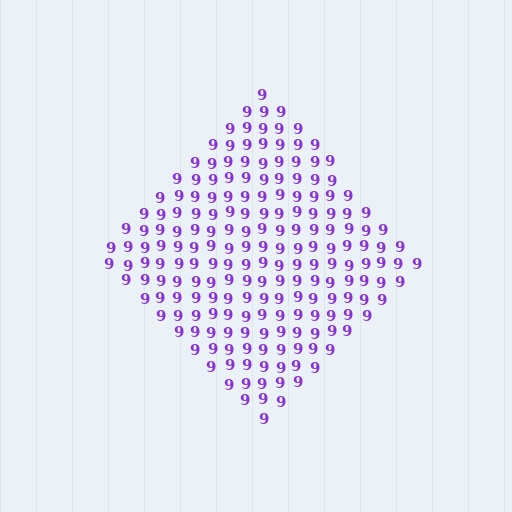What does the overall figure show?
The overall figure shows a diamond.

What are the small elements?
The small elements are digit 9's.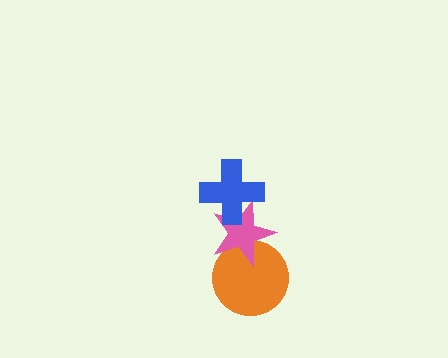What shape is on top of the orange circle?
The pink star is on top of the orange circle.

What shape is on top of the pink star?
The blue cross is on top of the pink star.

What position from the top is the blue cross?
The blue cross is 1st from the top.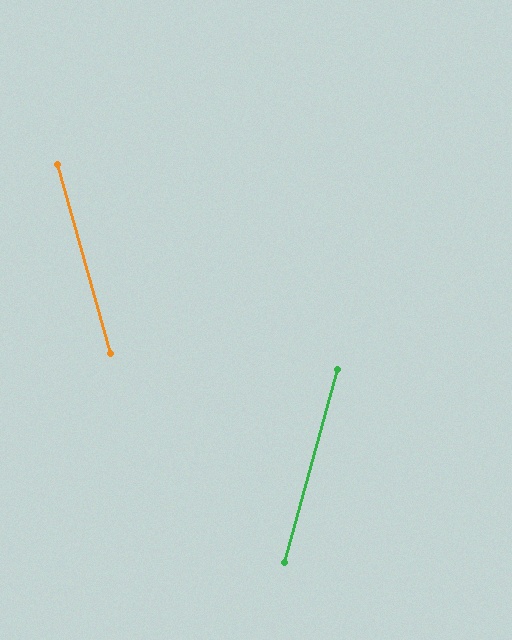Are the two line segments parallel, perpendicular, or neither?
Neither parallel nor perpendicular — they differ by about 31°.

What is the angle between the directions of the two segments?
Approximately 31 degrees.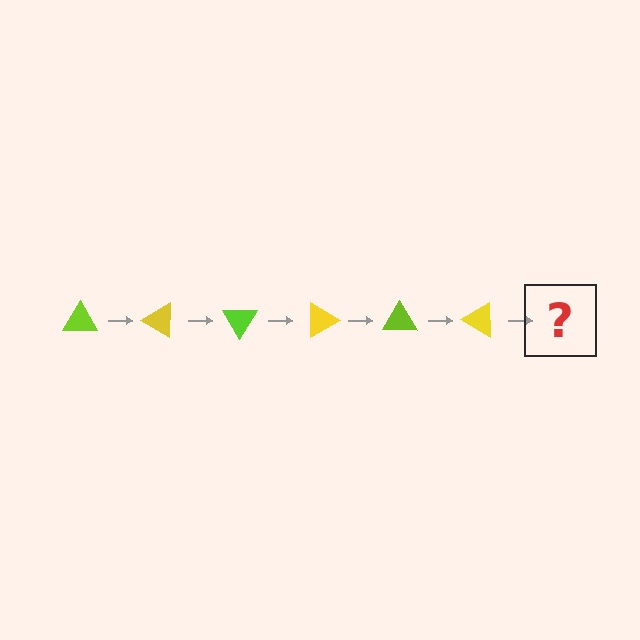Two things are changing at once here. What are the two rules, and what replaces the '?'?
The two rules are that it rotates 30 degrees each step and the color cycles through lime and yellow. The '?' should be a lime triangle, rotated 180 degrees from the start.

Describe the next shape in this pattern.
It should be a lime triangle, rotated 180 degrees from the start.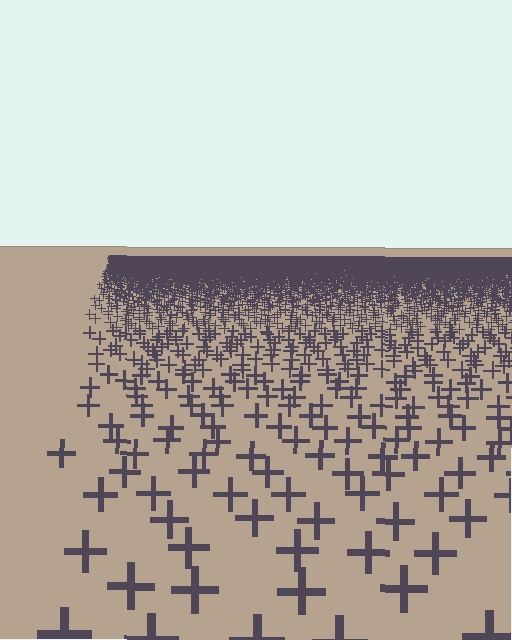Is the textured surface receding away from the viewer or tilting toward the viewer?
The surface is receding away from the viewer. Texture elements get smaller and denser toward the top.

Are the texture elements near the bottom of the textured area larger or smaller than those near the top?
Larger. Near the bottom, elements are closer to the viewer and appear at a bigger on-screen size.